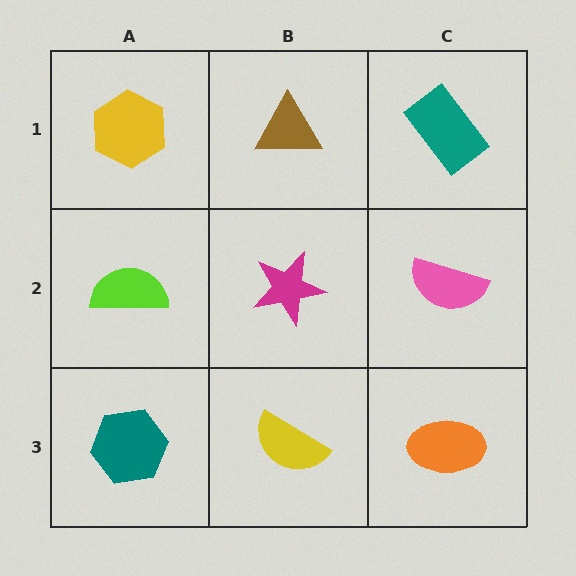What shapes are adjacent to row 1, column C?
A pink semicircle (row 2, column C), a brown triangle (row 1, column B).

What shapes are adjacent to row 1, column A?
A lime semicircle (row 2, column A), a brown triangle (row 1, column B).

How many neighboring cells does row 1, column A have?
2.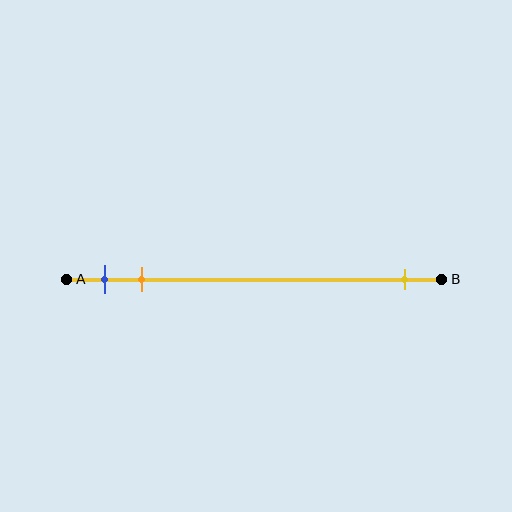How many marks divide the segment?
There are 3 marks dividing the segment.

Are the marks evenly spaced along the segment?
No, the marks are not evenly spaced.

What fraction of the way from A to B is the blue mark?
The blue mark is approximately 10% (0.1) of the way from A to B.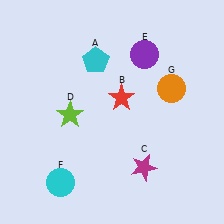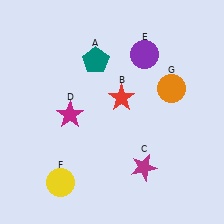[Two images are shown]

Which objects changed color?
A changed from cyan to teal. D changed from lime to magenta. F changed from cyan to yellow.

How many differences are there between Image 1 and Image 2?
There are 3 differences between the two images.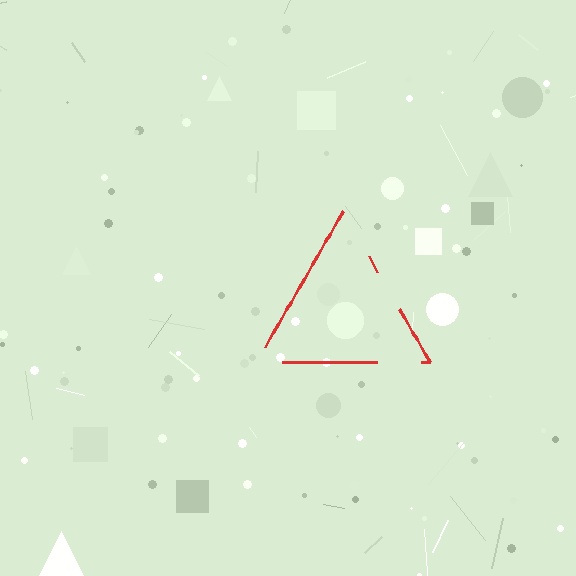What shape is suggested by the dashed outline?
The dashed outline suggests a triangle.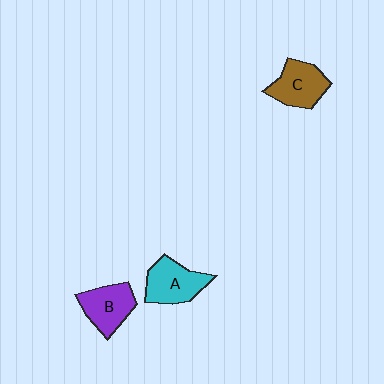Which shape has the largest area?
Shape A (cyan).